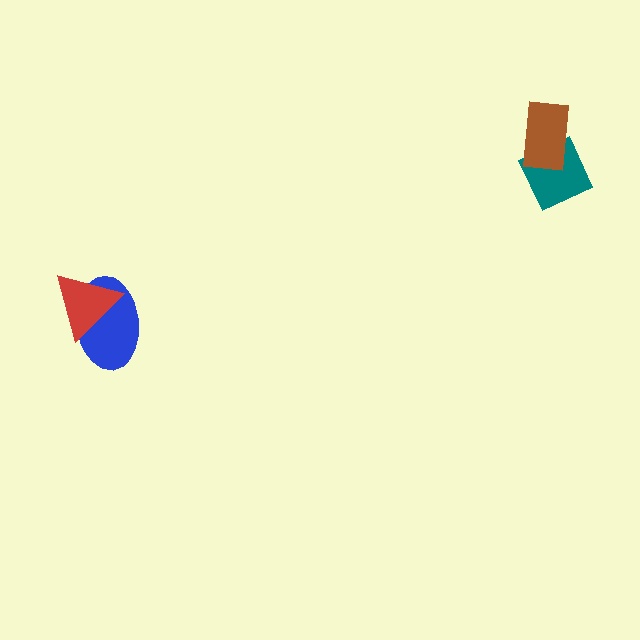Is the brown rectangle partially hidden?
No, no other shape covers it.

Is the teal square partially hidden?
Yes, it is partially covered by another shape.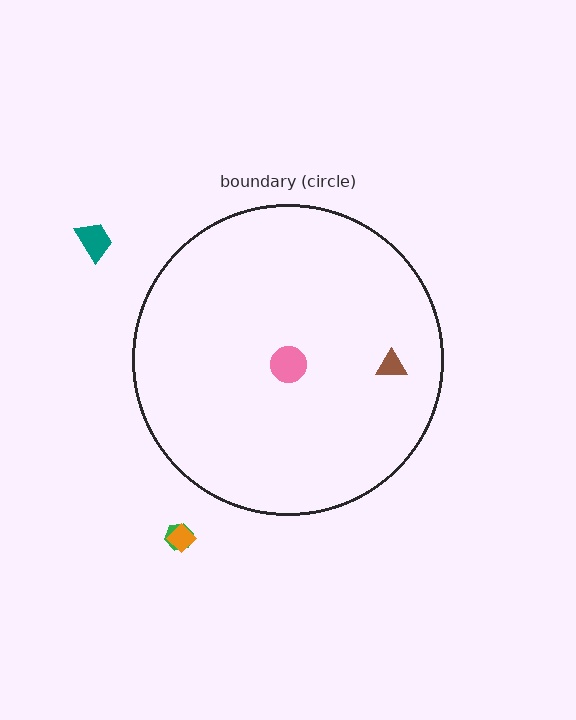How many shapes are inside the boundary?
2 inside, 3 outside.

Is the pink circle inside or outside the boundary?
Inside.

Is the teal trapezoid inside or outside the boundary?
Outside.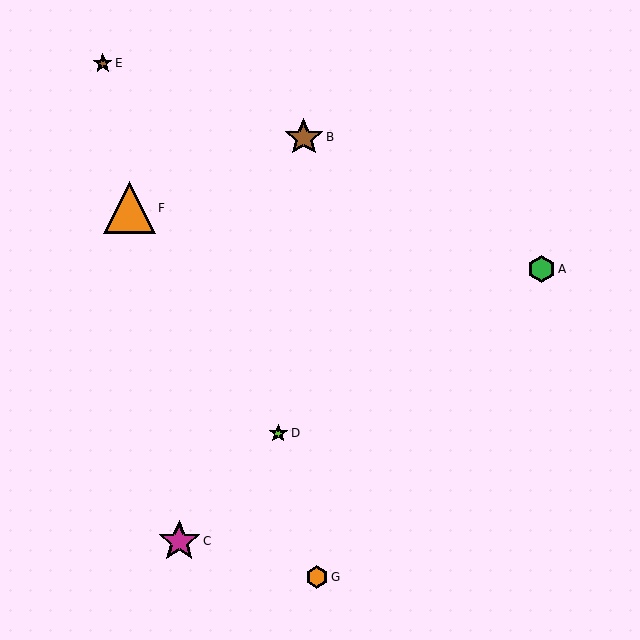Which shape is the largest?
The orange triangle (labeled F) is the largest.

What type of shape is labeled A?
Shape A is a green hexagon.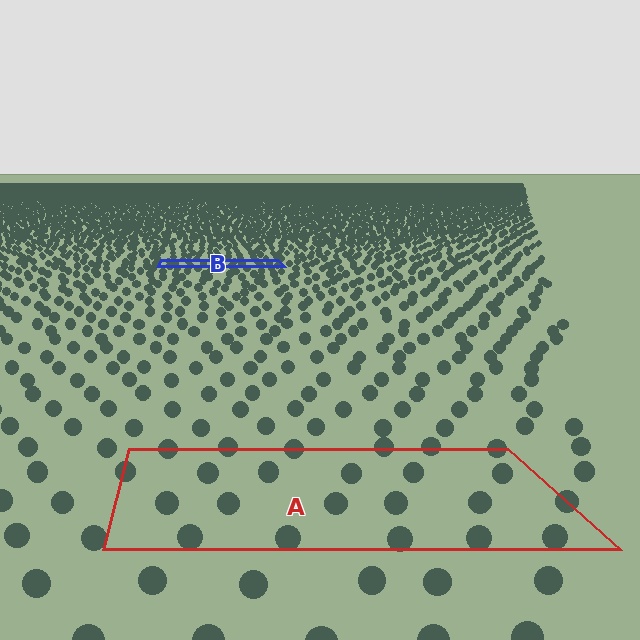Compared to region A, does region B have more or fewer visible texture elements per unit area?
Region B has more texture elements per unit area — they are packed more densely because it is farther away.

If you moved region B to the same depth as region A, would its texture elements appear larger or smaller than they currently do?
They would appear larger. At a closer depth, the same texture elements are projected at a bigger on-screen size.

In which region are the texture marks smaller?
The texture marks are smaller in region B, because it is farther away.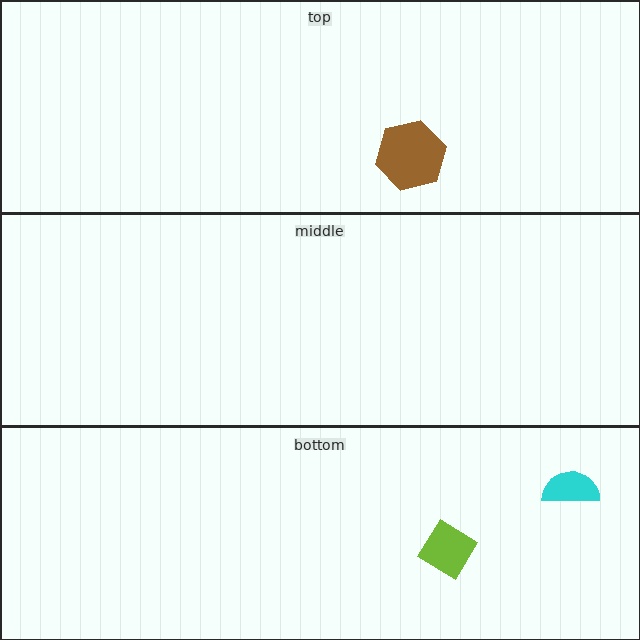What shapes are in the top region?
The brown hexagon.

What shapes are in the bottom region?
The lime diamond, the cyan semicircle.